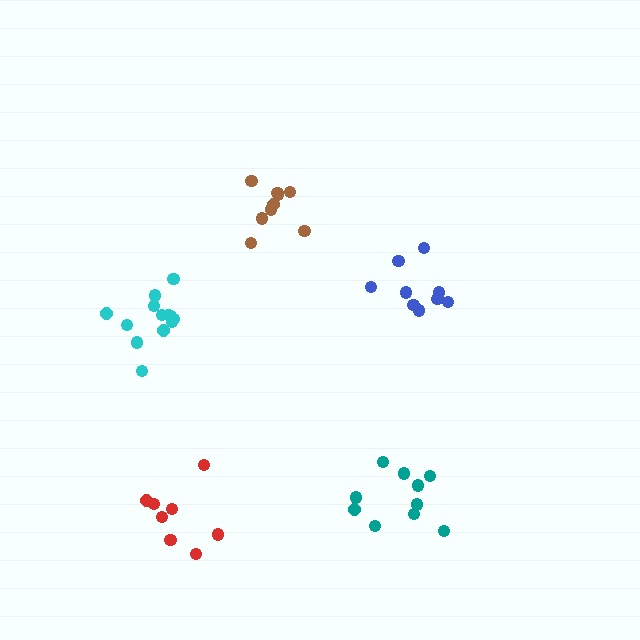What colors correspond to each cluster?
The clusters are colored: blue, teal, brown, red, cyan.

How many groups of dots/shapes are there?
There are 5 groups.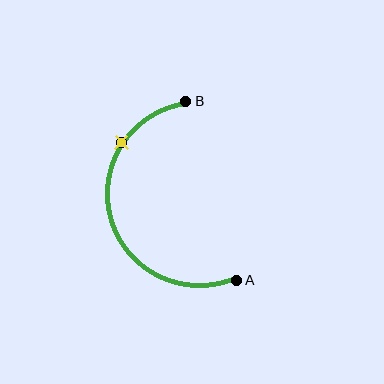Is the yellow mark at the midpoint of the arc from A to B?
No. The yellow mark lies on the arc but is closer to endpoint B. The arc midpoint would be at the point on the curve equidistant along the arc from both A and B.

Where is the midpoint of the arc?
The arc midpoint is the point on the curve farthest from the straight line joining A and B. It sits to the left of that line.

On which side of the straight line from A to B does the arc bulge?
The arc bulges to the left of the straight line connecting A and B.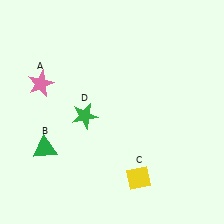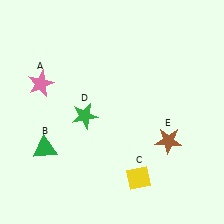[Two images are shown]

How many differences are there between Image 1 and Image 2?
There is 1 difference between the two images.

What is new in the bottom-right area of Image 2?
A brown star (E) was added in the bottom-right area of Image 2.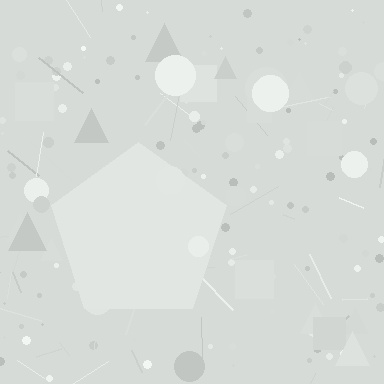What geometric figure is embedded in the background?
A pentagon is embedded in the background.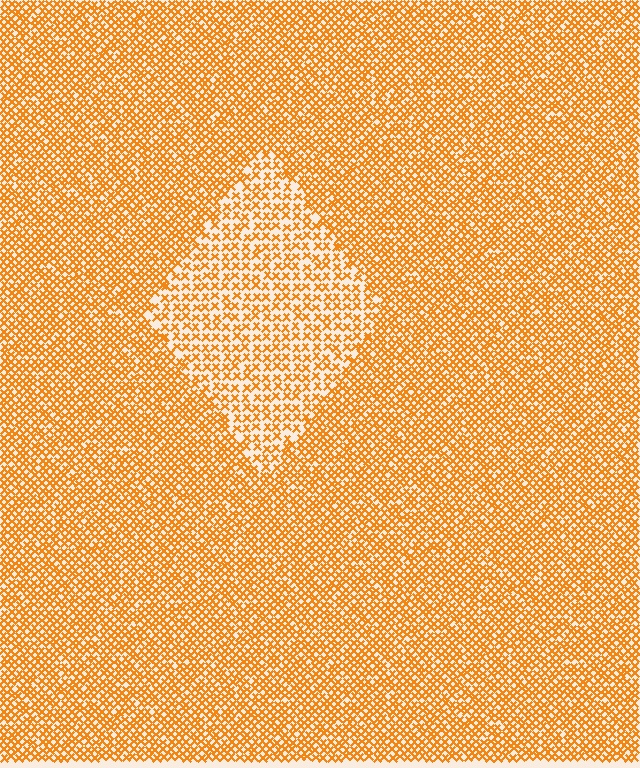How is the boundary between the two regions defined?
The boundary is defined by a change in element density (approximately 1.7x ratio). All elements are the same color, size, and shape.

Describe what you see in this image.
The image contains small orange elements arranged at two different densities. A diamond-shaped region is visible where the elements are less densely packed than the surrounding area.